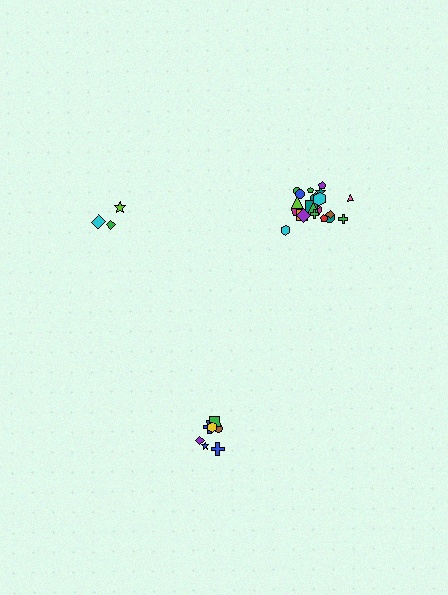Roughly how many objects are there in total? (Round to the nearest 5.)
Roughly 30 objects in total.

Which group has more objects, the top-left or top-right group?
The top-right group.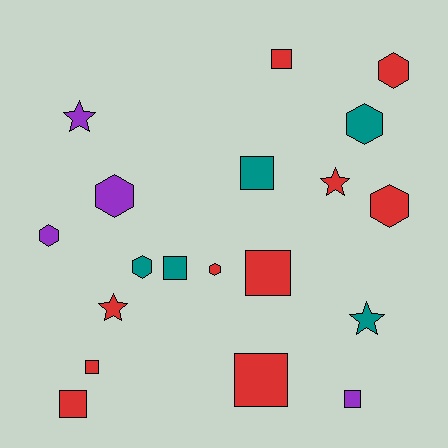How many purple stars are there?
There is 1 purple star.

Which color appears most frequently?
Red, with 10 objects.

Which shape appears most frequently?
Square, with 8 objects.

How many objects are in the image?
There are 19 objects.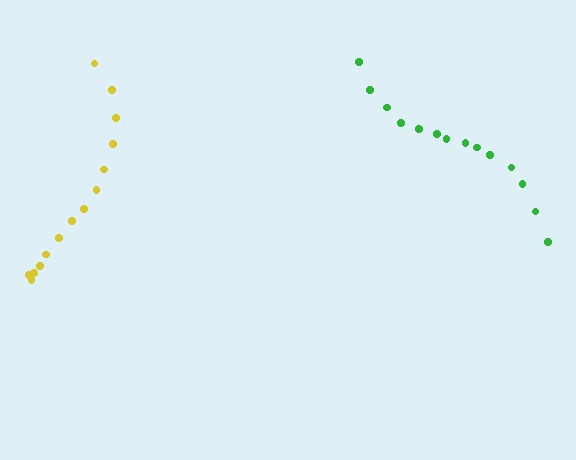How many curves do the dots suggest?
There are 2 distinct paths.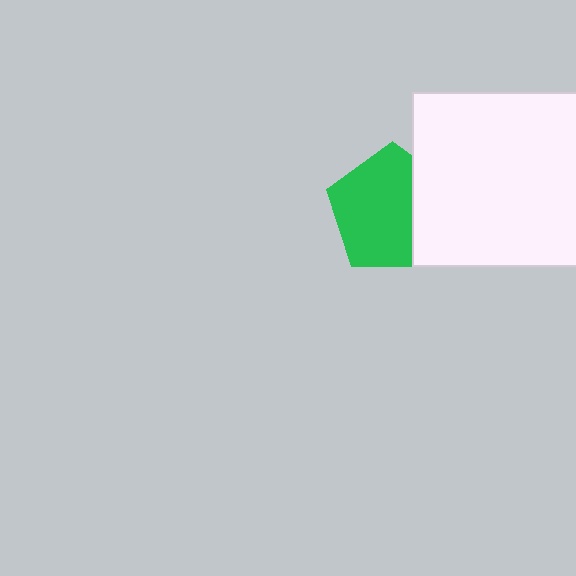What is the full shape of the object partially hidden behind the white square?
The partially hidden object is a green pentagon.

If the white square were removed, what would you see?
You would see the complete green pentagon.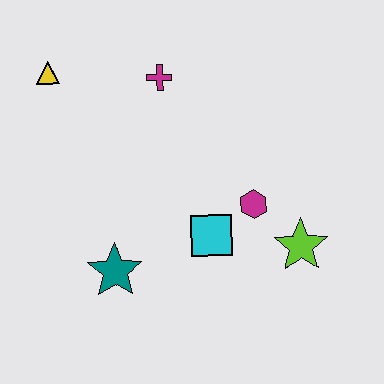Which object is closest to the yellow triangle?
The magenta cross is closest to the yellow triangle.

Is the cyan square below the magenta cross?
Yes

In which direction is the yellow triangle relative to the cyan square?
The yellow triangle is above the cyan square.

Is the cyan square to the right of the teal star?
Yes